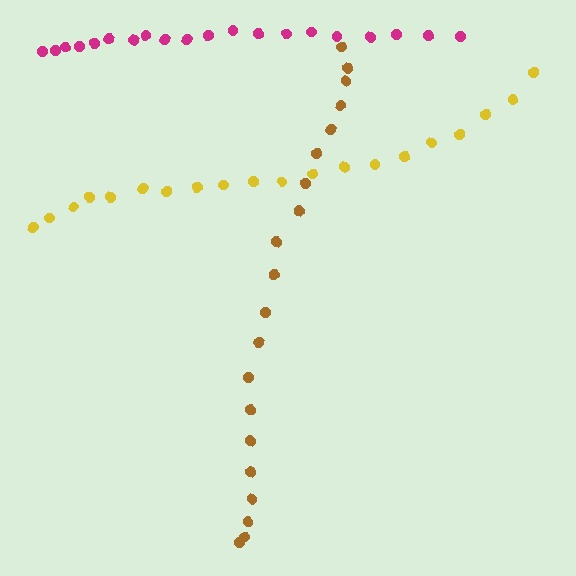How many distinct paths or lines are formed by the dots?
There are 3 distinct paths.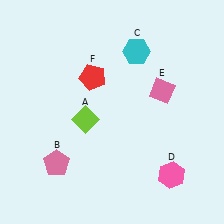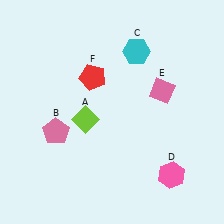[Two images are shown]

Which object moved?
The pink pentagon (B) moved up.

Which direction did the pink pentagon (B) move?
The pink pentagon (B) moved up.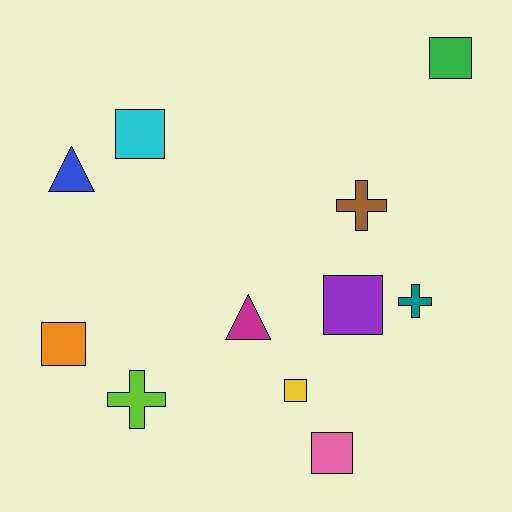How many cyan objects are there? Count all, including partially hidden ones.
There is 1 cyan object.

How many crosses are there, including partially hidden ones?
There are 3 crosses.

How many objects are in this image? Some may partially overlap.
There are 11 objects.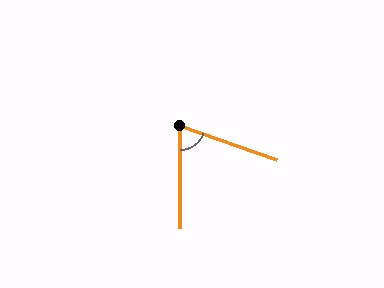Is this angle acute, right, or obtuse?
It is acute.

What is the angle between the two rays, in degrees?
Approximately 70 degrees.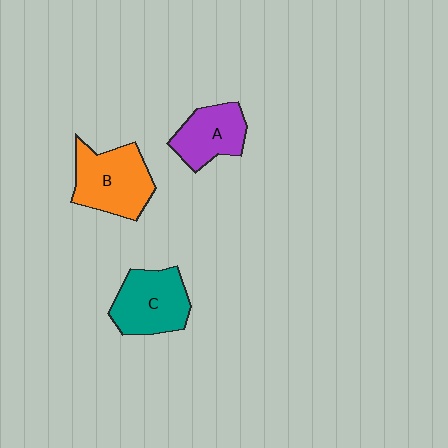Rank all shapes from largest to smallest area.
From largest to smallest: B (orange), C (teal), A (purple).